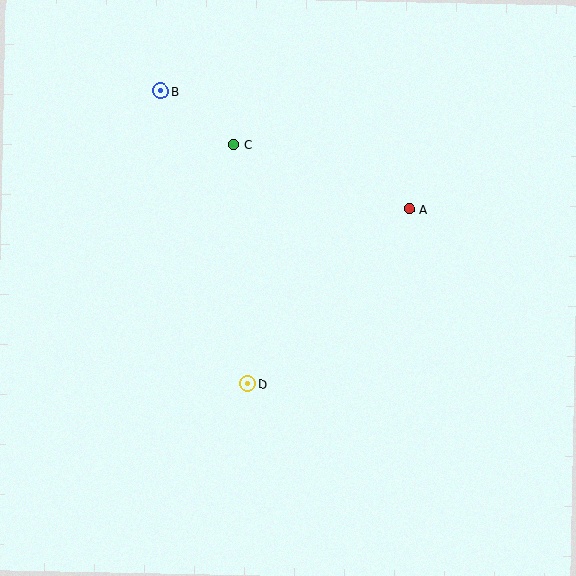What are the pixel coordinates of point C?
Point C is at (233, 145).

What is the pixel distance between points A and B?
The distance between A and B is 275 pixels.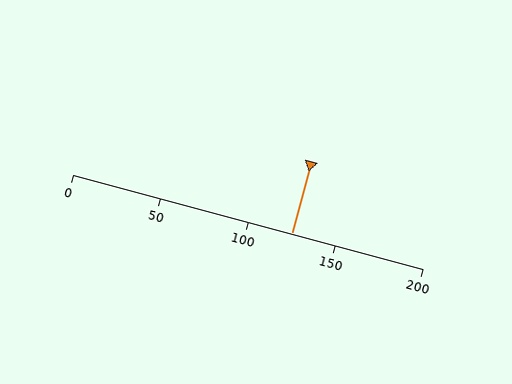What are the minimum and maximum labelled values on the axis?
The axis runs from 0 to 200.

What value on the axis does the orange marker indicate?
The marker indicates approximately 125.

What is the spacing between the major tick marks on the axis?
The major ticks are spaced 50 apart.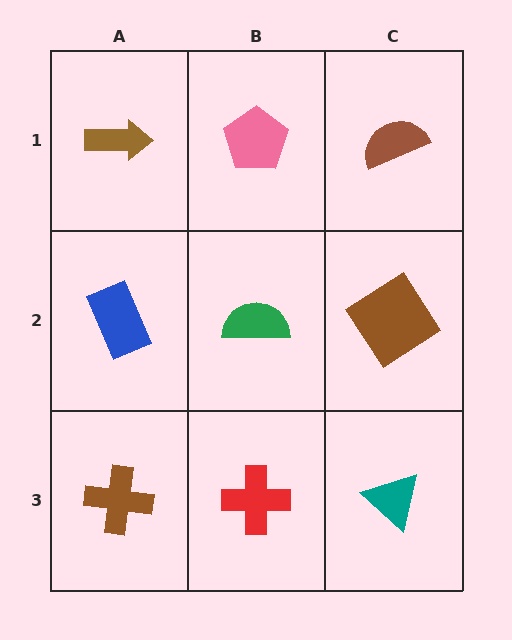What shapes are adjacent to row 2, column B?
A pink pentagon (row 1, column B), a red cross (row 3, column B), a blue rectangle (row 2, column A), a brown diamond (row 2, column C).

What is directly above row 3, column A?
A blue rectangle.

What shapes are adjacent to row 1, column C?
A brown diamond (row 2, column C), a pink pentagon (row 1, column B).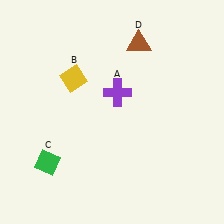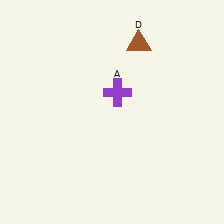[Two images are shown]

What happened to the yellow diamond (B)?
The yellow diamond (B) was removed in Image 2. It was in the top-left area of Image 1.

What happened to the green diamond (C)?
The green diamond (C) was removed in Image 2. It was in the bottom-left area of Image 1.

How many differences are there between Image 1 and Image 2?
There are 2 differences between the two images.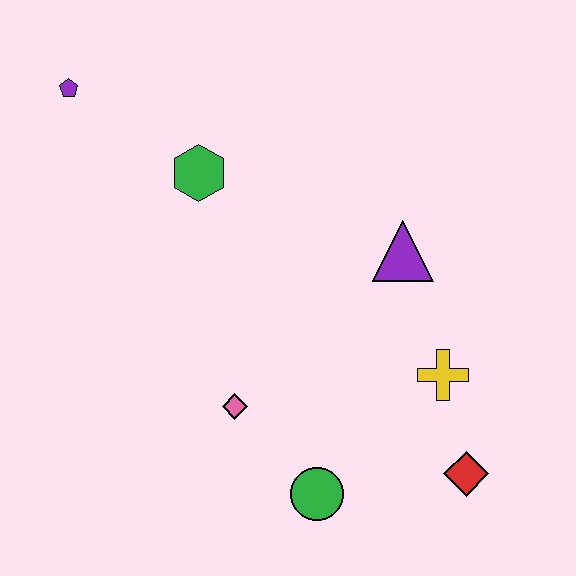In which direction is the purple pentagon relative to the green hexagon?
The purple pentagon is to the left of the green hexagon.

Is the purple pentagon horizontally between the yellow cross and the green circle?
No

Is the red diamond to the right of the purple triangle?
Yes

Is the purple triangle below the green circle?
No